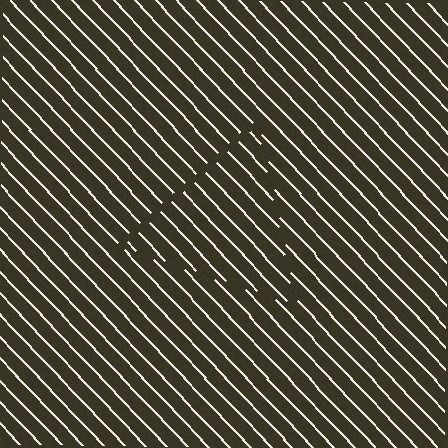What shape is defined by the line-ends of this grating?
An illusory triangle. The interior of the shape contains the same grating, shifted by half a period — the contour is defined by the phase discontinuity where line-ends from the inner and outer gratings abut.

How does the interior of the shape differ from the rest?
The interior of the shape contains the same grating, shifted by half a period — the contour is defined by the phase discontinuity where line-ends from the inner and outer gratings abut.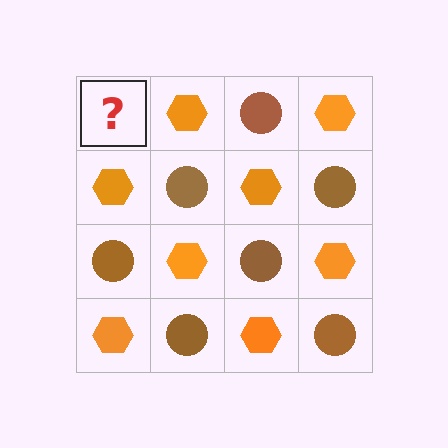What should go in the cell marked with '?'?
The missing cell should contain a brown circle.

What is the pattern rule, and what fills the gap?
The rule is that it alternates brown circle and orange hexagon in a checkerboard pattern. The gap should be filled with a brown circle.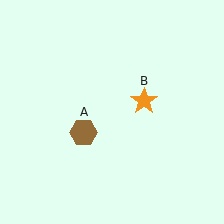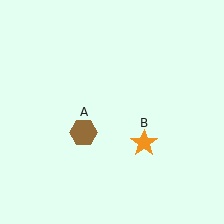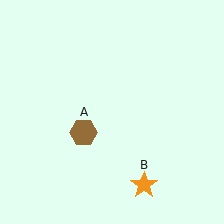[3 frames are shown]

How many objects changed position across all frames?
1 object changed position: orange star (object B).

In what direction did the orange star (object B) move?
The orange star (object B) moved down.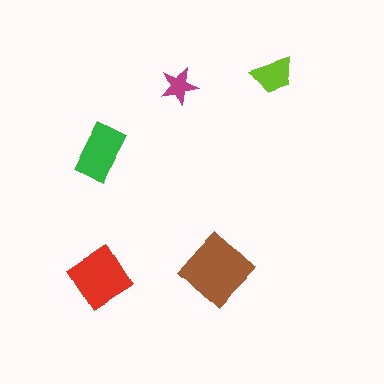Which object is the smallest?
The magenta star.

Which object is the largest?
The brown diamond.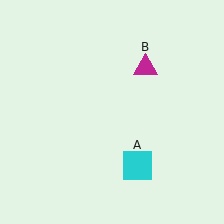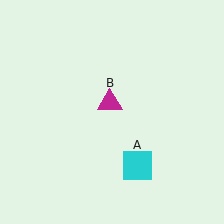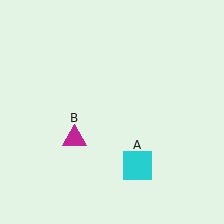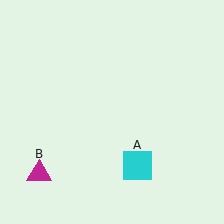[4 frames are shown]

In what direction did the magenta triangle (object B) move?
The magenta triangle (object B) moved down and to the left.